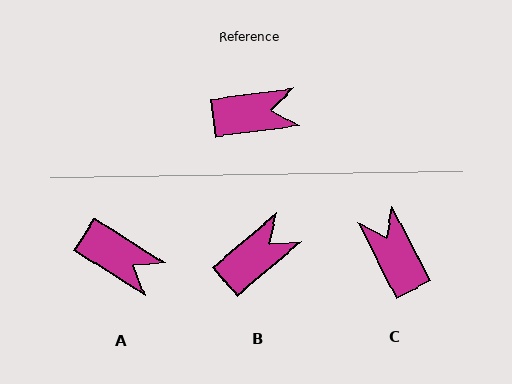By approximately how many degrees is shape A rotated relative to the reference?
Approximately 40 degrees clockwise.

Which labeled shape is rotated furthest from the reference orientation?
C, about 109 degrees away.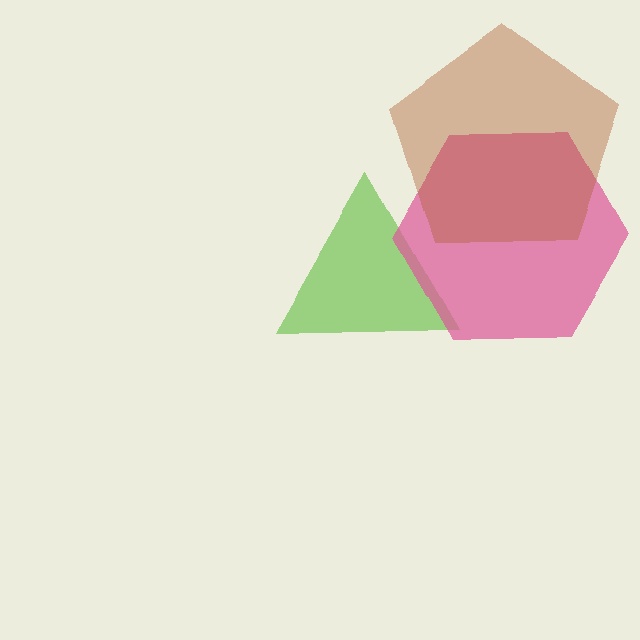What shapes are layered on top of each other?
The layered shapes are: a lime triangle, a pink hexagon, a brown pentagon.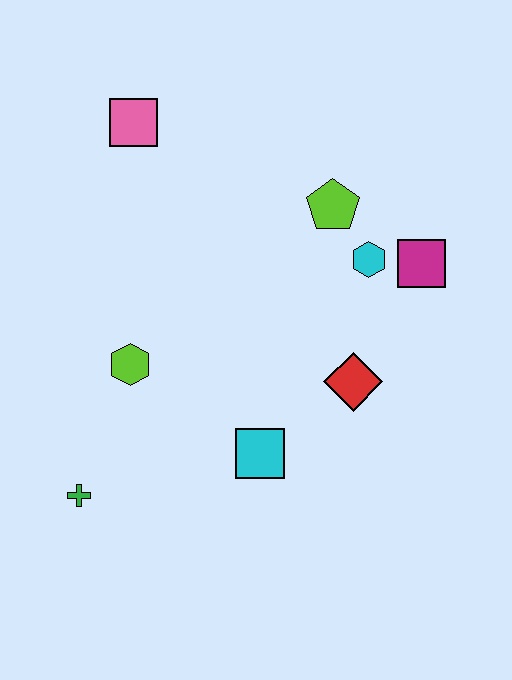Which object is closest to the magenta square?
The cyan hexagon is closest to the magenta square.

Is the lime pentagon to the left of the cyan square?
No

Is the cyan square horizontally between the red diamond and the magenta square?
No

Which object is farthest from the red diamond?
The pink square is farthest from the red diamond.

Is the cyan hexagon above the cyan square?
Yes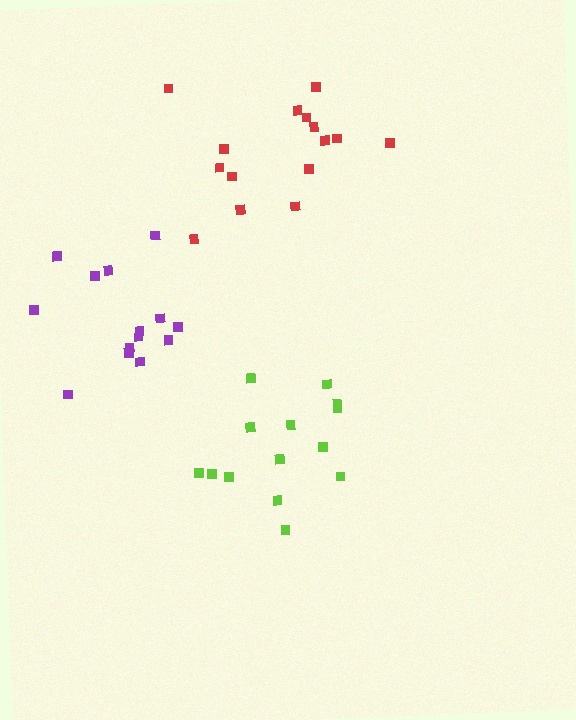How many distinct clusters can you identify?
There are 3 distinct clusters.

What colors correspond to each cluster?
The clusters are colored: lime, red, purple.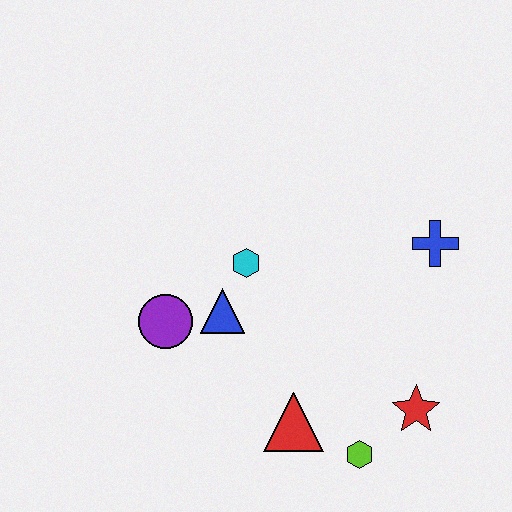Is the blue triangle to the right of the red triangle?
No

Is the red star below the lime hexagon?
No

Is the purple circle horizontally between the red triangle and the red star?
No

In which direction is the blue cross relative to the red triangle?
The blue cross is above the red triangle.